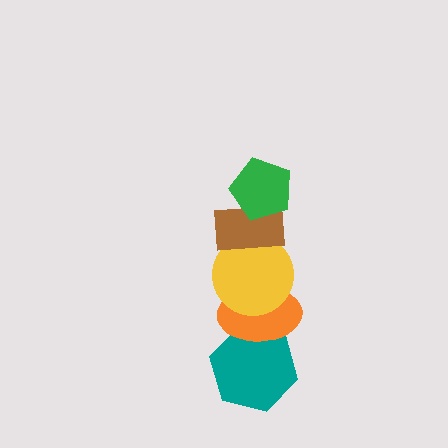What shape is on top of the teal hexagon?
The orange ellipse is on top of the teal hexagon.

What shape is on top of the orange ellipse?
The yellow circle is on top of the orange ellipse.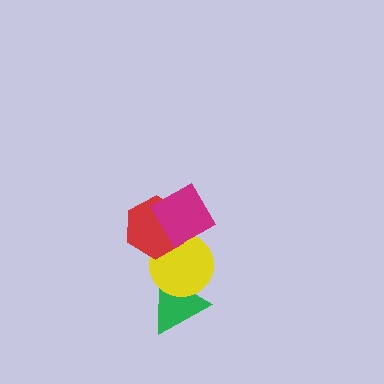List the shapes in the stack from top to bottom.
From top to bottom: the magenta square, the red hexagon, the yellow circle, the green triangle.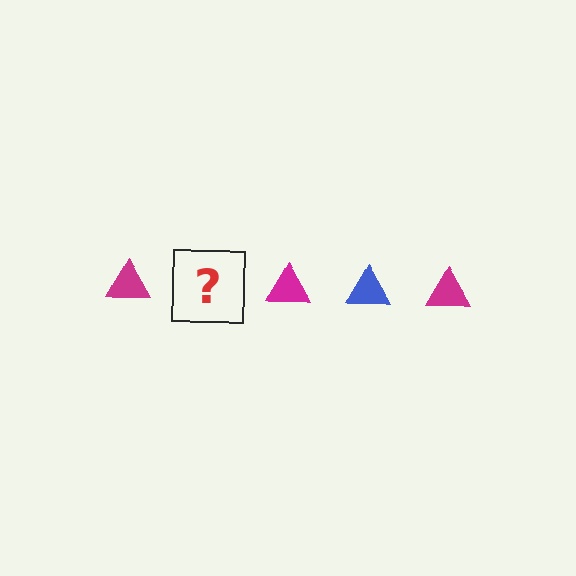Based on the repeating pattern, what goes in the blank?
The blank should be a blue triangle.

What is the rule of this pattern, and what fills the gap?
The rule is that the pattern cycles through magenta, blue triangles. The gap should be filled with a blue triangle.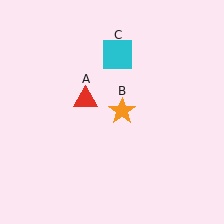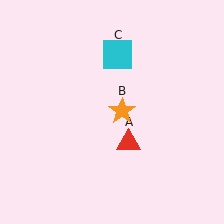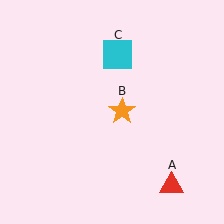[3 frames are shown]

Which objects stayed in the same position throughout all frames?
Orange star (object B) and cyan square (object C) remained stationary.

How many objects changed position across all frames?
1 object changed position: red triangle (object A).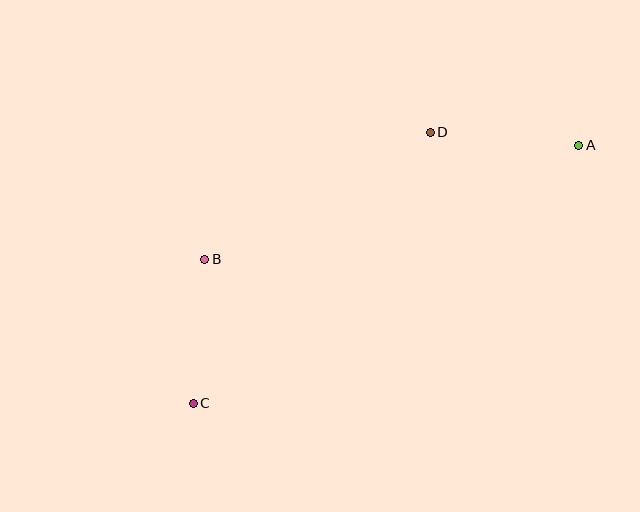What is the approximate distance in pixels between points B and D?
The distance between B and D is approximately 259 pixels.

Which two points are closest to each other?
Points B and C are closest to each other.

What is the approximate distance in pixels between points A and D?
The distance between A and D is approximately 149 pixels.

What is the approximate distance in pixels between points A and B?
The distance between A and B is approximately 391 pixels.